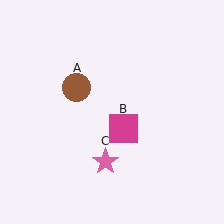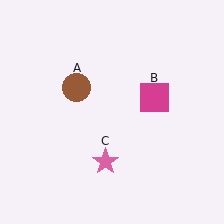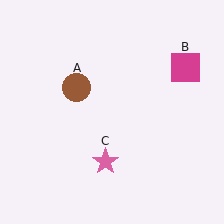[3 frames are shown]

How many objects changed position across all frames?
1 object changed position: magenta square (object B).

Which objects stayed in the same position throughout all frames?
Brown circle (object A) and pink star (object C) remained stationary.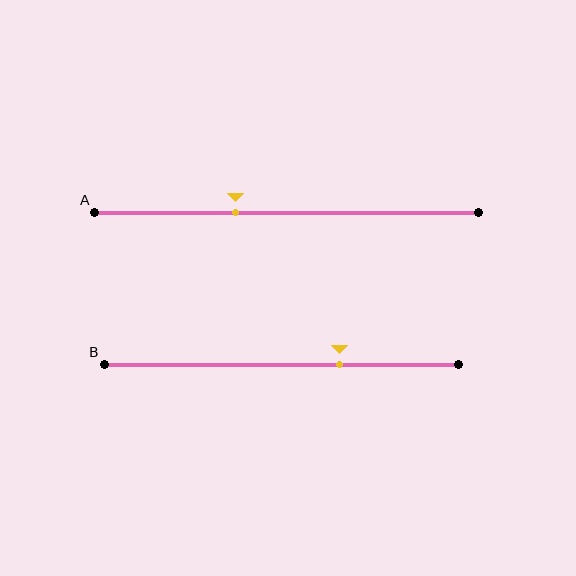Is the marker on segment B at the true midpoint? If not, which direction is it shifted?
No, the marker on segment B is shifted to the right by about 16% of the segment length.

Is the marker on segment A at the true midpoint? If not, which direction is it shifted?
No, the marker on segment A is shifted to the left by about 13% of the segment length.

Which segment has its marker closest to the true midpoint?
Segment A has its marker closest to the true midpoint.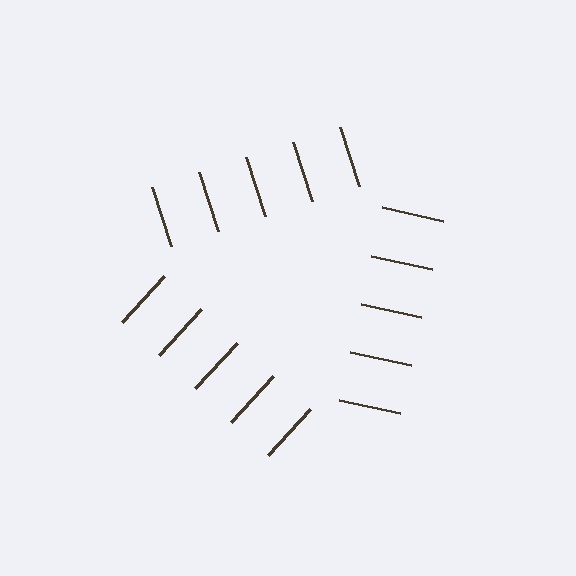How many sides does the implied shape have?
3 sides — the line-ends trace a triangle.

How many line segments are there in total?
15 — 5 along each of the 3 edges.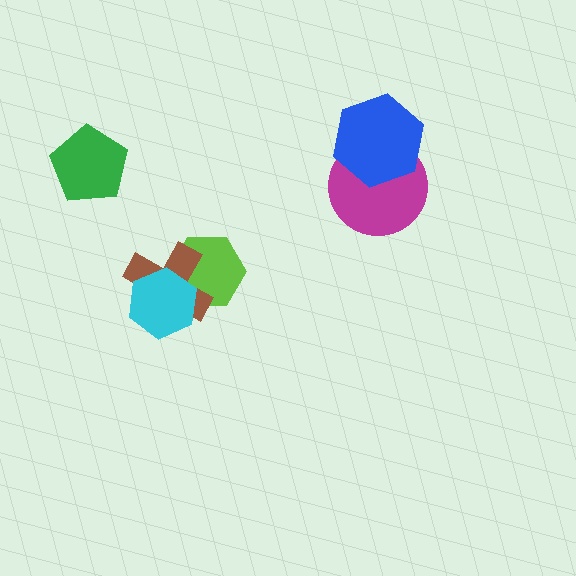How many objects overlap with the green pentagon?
0 objects overlap with the green pentagon.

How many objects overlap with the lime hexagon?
2 objects overlap with the lime hexagon.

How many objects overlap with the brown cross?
2 objects overlap with the brown cross.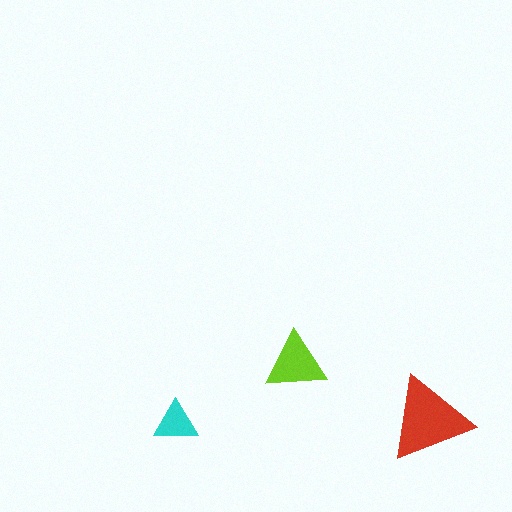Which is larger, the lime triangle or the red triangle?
The red one.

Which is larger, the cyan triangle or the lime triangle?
The lime one.